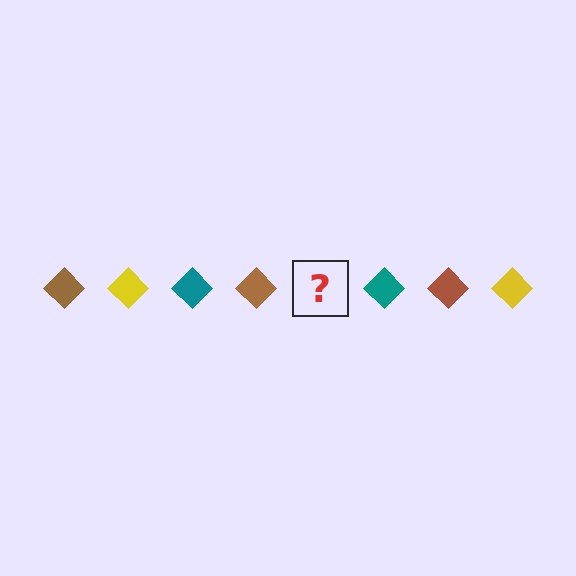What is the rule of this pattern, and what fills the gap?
The rule is that the pattern cycles through brown, yellow, teal diamonds. The gap should be filled with a yellow diamond.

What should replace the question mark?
The question mark should be replaced with a yellow diamond.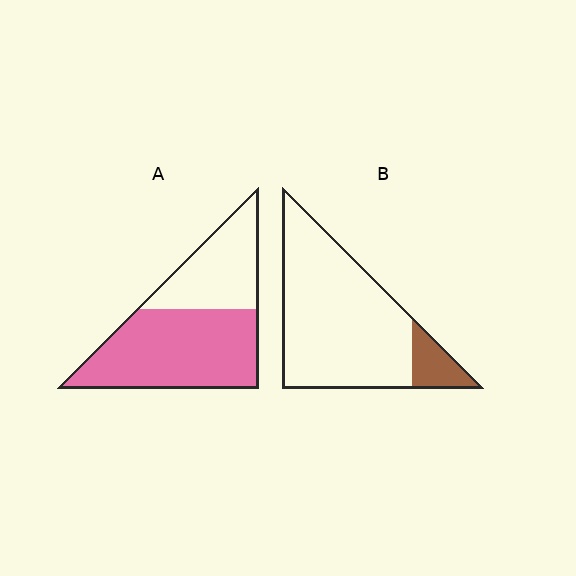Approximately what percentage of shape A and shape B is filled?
A is approximately 65% and B is approximately 15%.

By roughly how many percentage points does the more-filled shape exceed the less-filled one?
By roughly 50 percentage points (A over B).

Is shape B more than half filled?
No.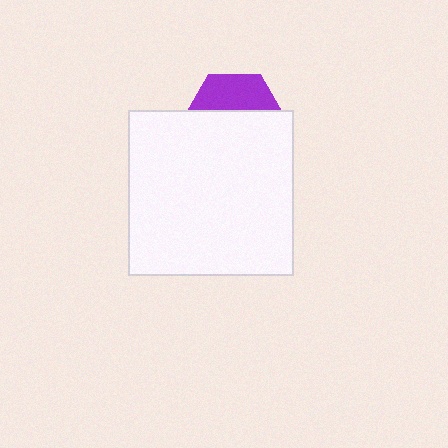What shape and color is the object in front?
The object in front is a white square.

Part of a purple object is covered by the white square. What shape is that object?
It is a hexagon.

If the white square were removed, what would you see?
You would see the complete purple hexagon.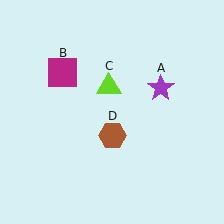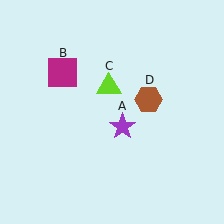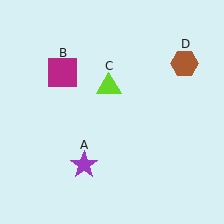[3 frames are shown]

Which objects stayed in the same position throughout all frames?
Magenta square (object B) and lime triangle (object C) remained stationary.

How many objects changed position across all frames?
2 objects changed position: purple star (object A), brown hexagon (object D).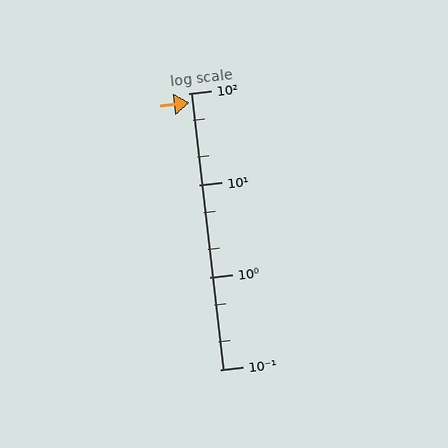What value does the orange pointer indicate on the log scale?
The pointer indicates approximately 78.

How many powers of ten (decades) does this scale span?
The scale spans 3 decades, from 0.1 to 100.